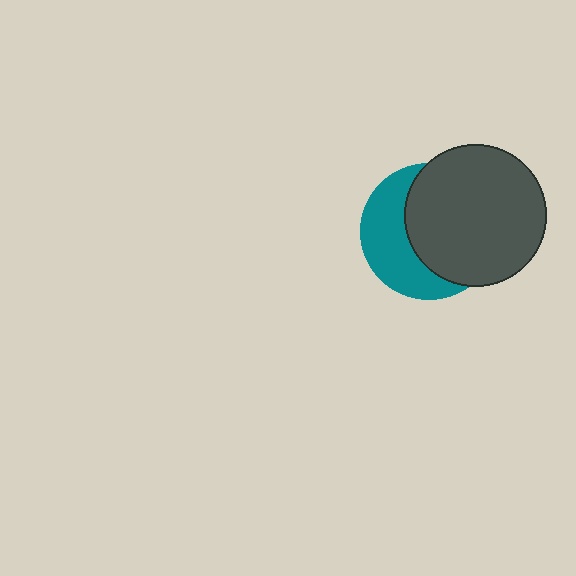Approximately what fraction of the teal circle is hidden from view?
Roughly 59% of the teal circle is hidden behind the dark gray circle.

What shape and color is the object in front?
The object in front is a dark gray circle.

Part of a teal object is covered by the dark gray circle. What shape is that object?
It is a circle.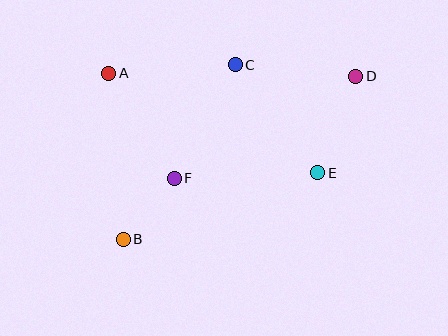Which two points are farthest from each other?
Points B and D are farthest from each other.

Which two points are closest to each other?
Points B and F are closest to each other.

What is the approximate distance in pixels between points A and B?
The distance between A and B is approximately 166 pixels.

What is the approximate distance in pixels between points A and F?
The distance between A and F is approximately 124 pixels.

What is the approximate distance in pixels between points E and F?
The distance between E and F is approximately 143 pixels.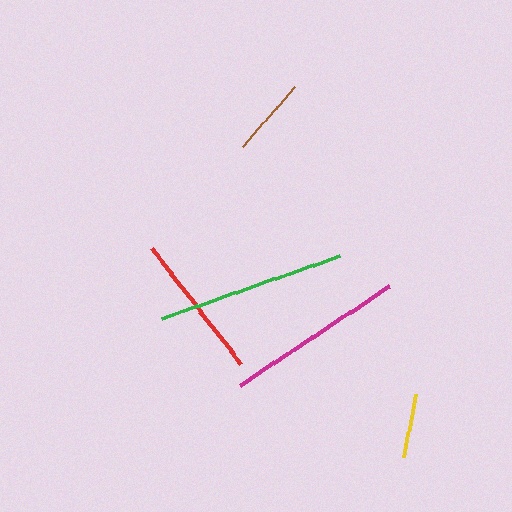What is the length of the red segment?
The red segment is approximately 145 pixels long.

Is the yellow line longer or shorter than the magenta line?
The magenta line is longer than the yellow line.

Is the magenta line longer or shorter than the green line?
The green line is longer than the magenta line.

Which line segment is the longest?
The green line is the longest at approximately 188 pixels.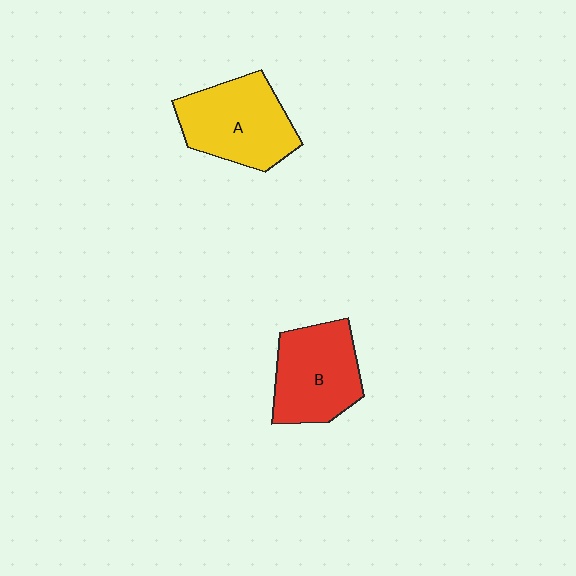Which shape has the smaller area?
Shape B (red).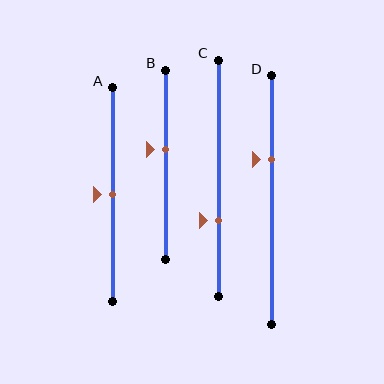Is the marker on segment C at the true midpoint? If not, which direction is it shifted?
No, the marker on segment C is shifted downward by about 18% of the segment length.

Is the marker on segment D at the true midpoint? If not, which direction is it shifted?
No, the marker on segment D is shifted upward by about 16% of the segment length.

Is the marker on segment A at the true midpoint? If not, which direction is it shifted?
Yes, the marker on segment A is at the true midpoint.